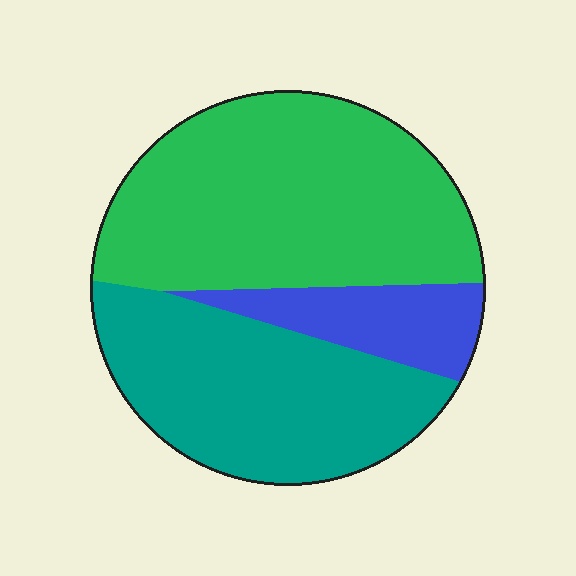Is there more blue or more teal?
Teal.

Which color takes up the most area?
Green, at roughly 50%.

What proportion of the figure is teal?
Teal covers 37% of the figure.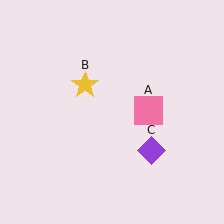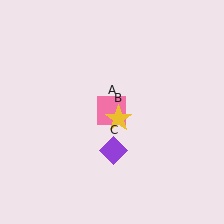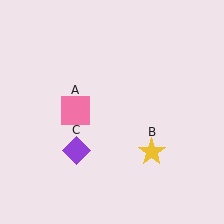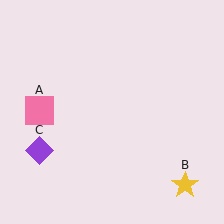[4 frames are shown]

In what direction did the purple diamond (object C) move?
The purple diamond (object C) moved left.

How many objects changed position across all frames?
3 objects changed position: pink square (object A), yellow star (object B), purple diamond (object C).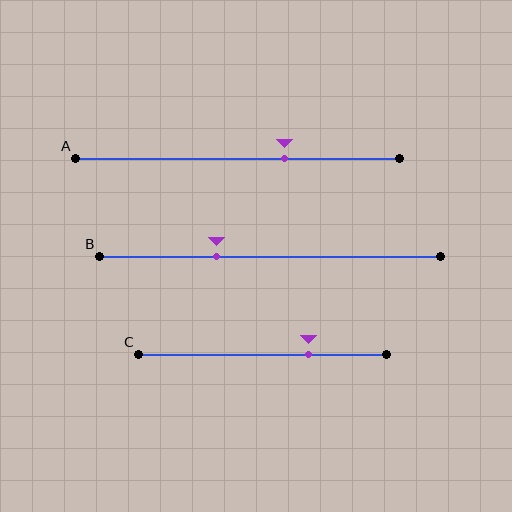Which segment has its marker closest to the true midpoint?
Segment A has its marker closest to the true midpoint.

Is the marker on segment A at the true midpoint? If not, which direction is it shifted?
No, the marker on segment A is shifted to the right by about 15% of the segment length.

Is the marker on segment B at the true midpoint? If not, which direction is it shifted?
No, the marker on segment B is shifted to the left by about 16% of the segment length.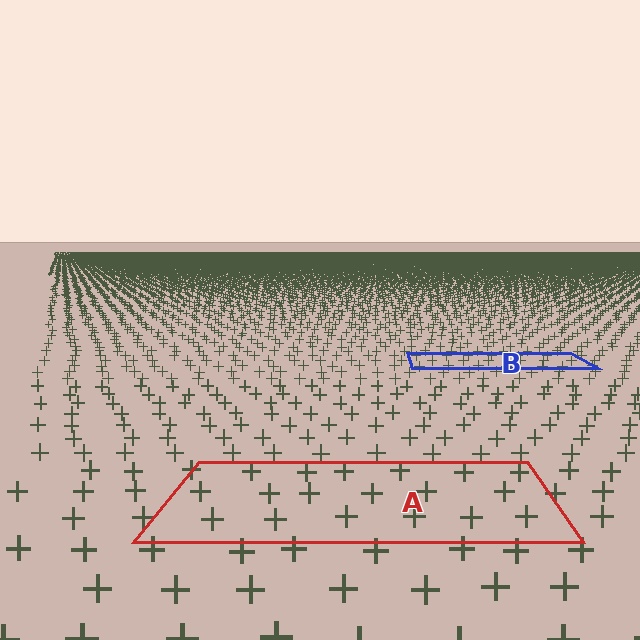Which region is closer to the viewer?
Region A is closer. The texture elements there are larger and more spread out.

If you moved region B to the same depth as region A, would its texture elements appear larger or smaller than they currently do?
They would appear larger. At a closer depth, the same texture elements are projected at a bigger on-screen size.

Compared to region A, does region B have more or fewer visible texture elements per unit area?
Region B has more texture elements per unit area — they are packed more densely because it is farther away.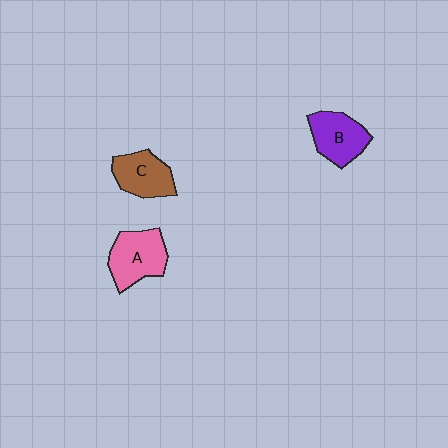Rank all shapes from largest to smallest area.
From largest to smallest: A (pink), B (purple), C (brown).